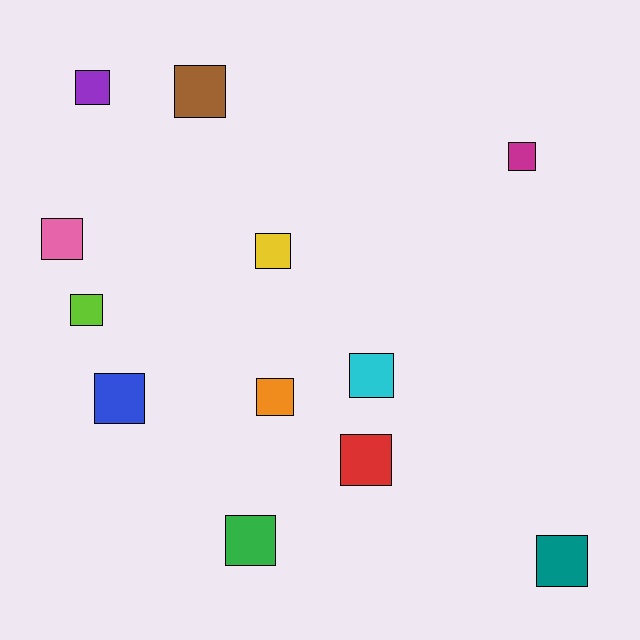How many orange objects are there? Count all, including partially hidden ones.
There is 1 orange object.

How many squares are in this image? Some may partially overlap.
There are 12 squares.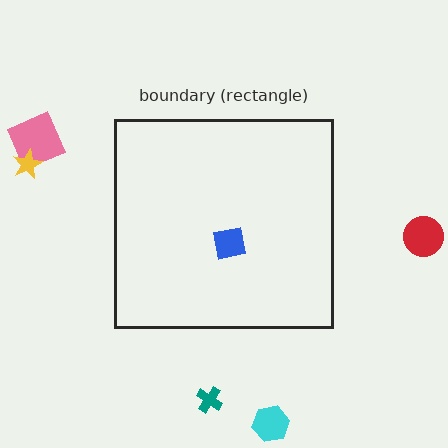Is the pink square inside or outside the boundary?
Outside.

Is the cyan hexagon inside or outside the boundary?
Outside.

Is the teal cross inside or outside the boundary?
Outside.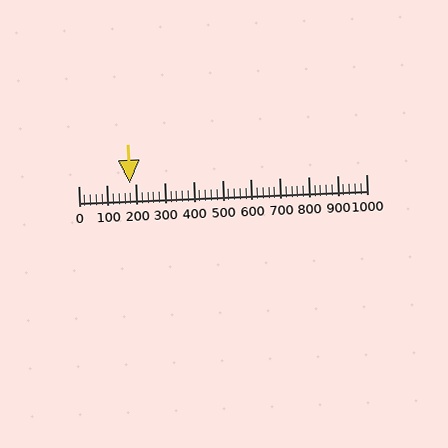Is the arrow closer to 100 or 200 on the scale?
The arrow is closer to 200.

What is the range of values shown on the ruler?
The ruler shows values from 0 to 1000.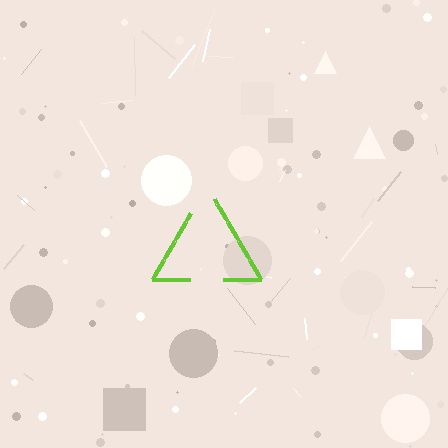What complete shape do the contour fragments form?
The contour fragments form a triangle.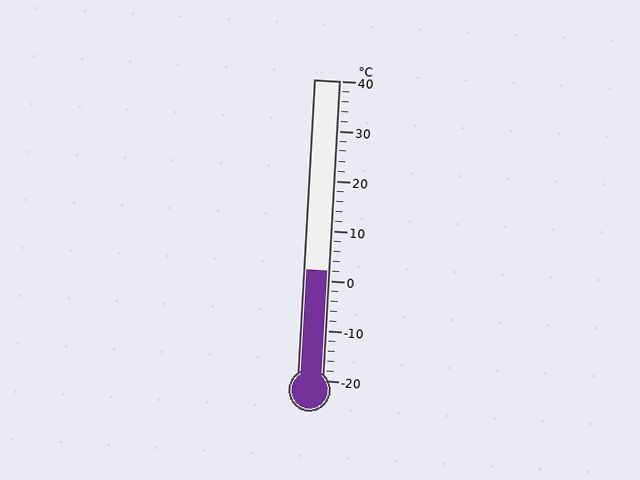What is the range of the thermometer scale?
The thermometer scale ranges from -20°C to 40°C.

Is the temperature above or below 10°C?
The temperature is below 10°C.